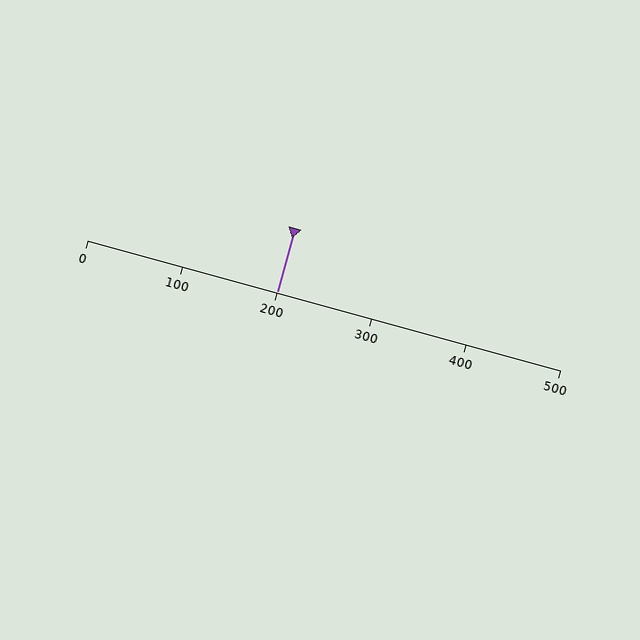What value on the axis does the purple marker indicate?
The marker indicates approximately 200.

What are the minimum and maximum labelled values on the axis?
The axis runs from 0 to 500.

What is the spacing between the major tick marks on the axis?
The major ticks are spaced 100 apart.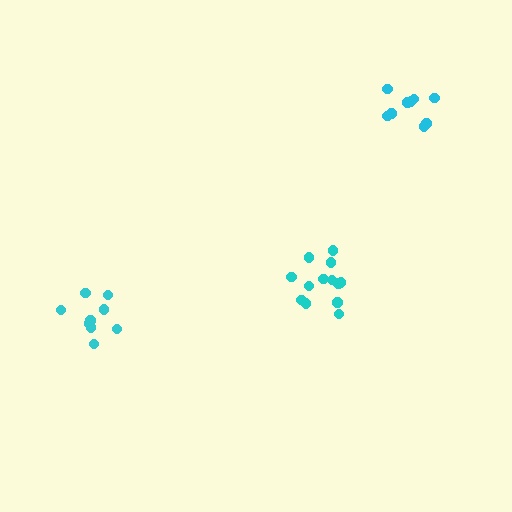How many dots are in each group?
Group 1: 9 dots, Group 2: 13 dots, Group 3: 10 dots (32 total).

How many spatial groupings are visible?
There are 3 spatial groupings.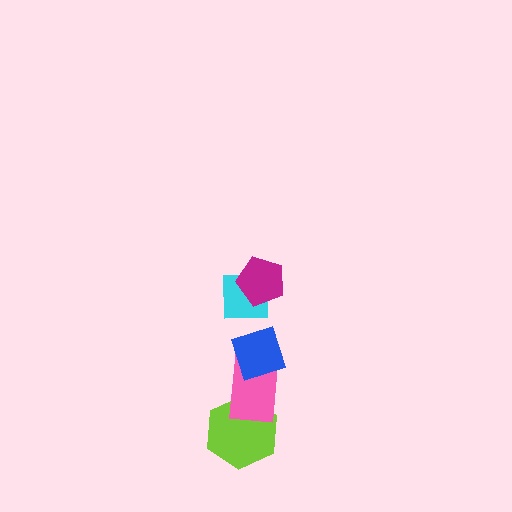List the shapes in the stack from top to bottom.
From top to bottom: the magenta pentagon, the cyan square, the blue diamond, the pink rectangle, the lime hexagon.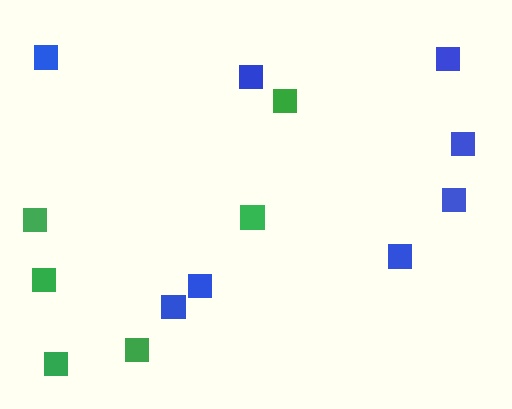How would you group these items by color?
There are 2 groups: one group of green squares (6) and one group of blue squares (8).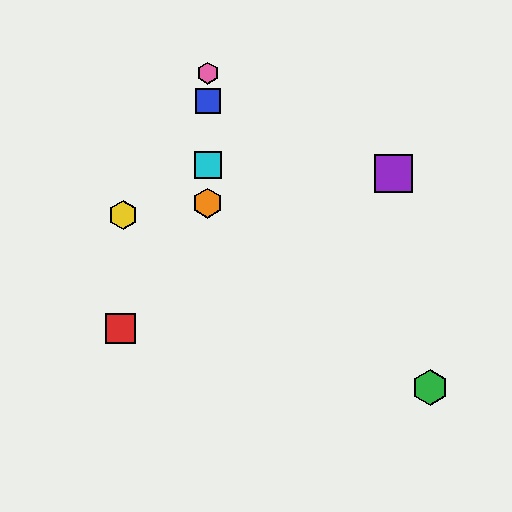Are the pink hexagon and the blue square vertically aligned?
Yes, both are at x≈208.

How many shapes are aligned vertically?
4 shapes (the blue square, the orange hexagon, the cyan square, the pink hexagon) are aligned vertically.